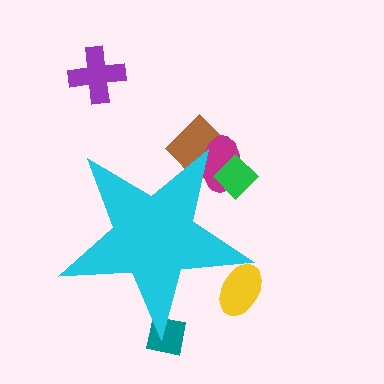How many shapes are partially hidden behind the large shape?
5 shapes are partially hidden.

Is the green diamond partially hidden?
Yes, the green diamond is partially hidden behind the cyan star.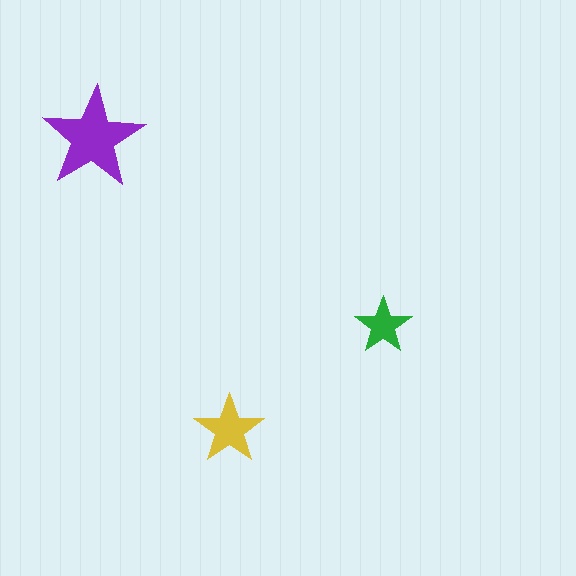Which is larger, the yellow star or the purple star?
The purple one.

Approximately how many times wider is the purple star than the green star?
About 2 times wider.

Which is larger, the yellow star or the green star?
The yellow one.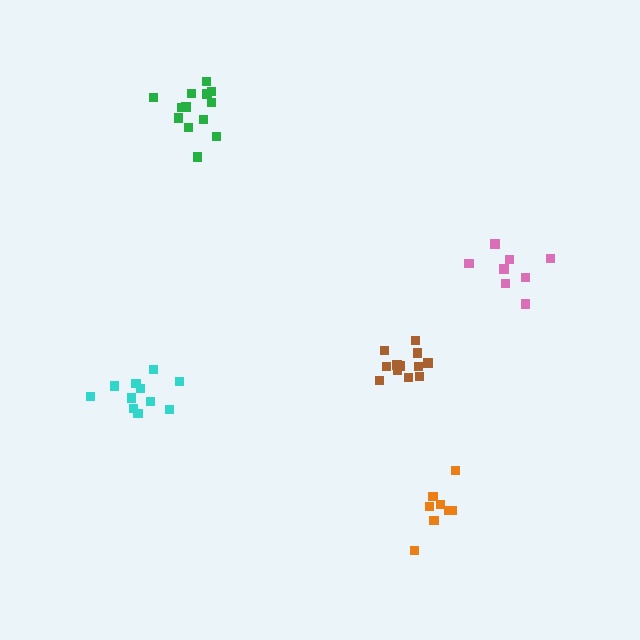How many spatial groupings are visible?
There are 5 spatial groupings.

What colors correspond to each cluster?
The clusters are colored: orange, brown, green, pink, cyan.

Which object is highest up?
The green cluster is topmost.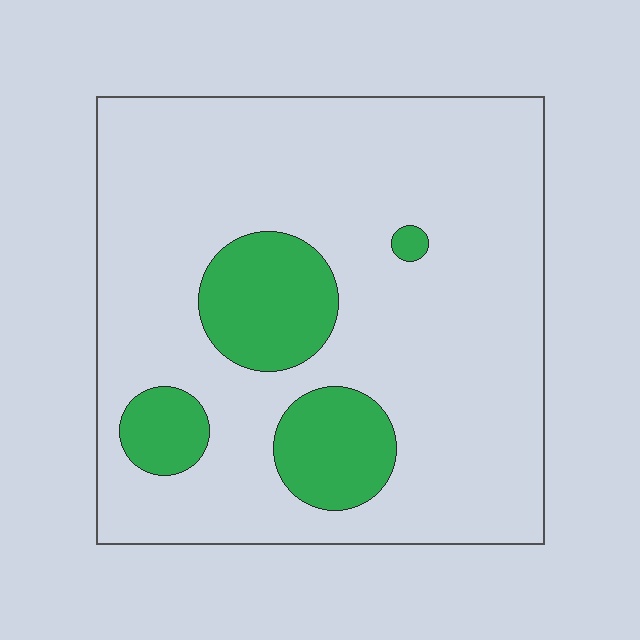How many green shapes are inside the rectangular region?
4.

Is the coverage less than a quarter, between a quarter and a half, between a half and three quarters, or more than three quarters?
Less than a quarter.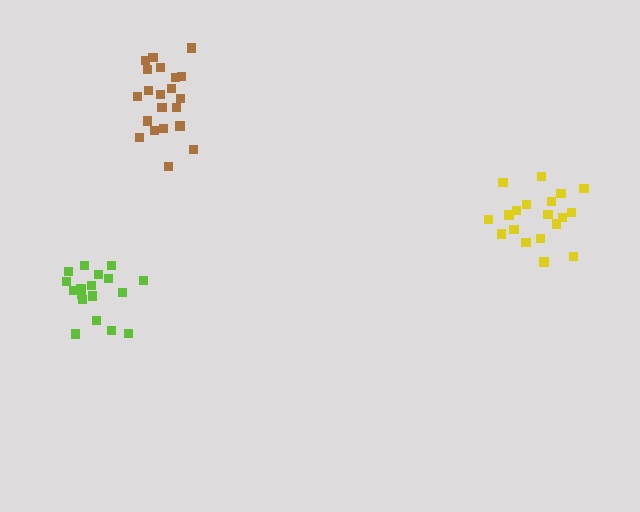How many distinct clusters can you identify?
There are 3 distinct clusters.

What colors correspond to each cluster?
The clusters are colored: yellow, brown, lime.